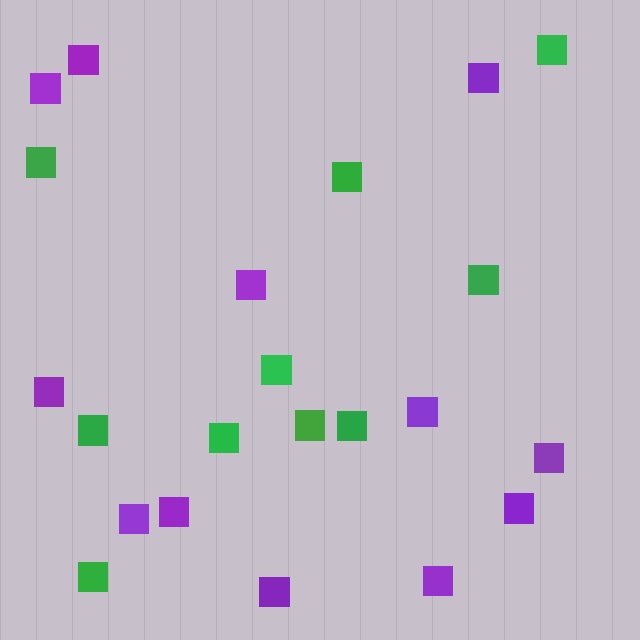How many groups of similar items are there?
There are 2 groups: one group of green squares (10) and one group of purple squares (12).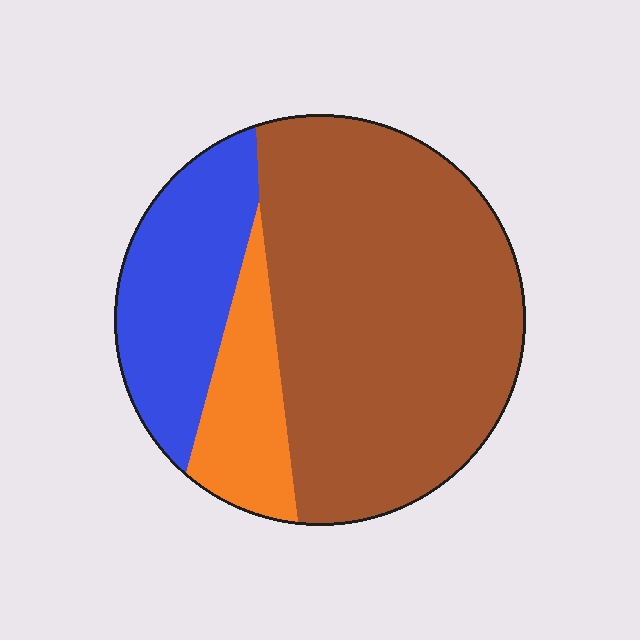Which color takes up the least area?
Orange, at roughly 15%.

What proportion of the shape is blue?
Blue covers around 20% of the shape.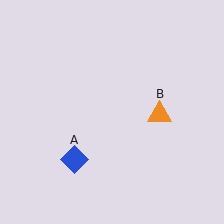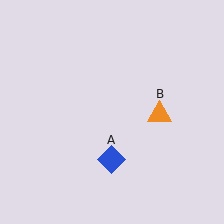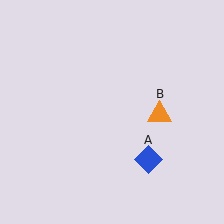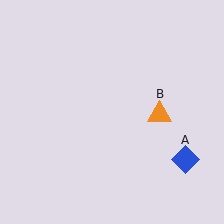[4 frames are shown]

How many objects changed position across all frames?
1 object changed position: blue diamond (object A).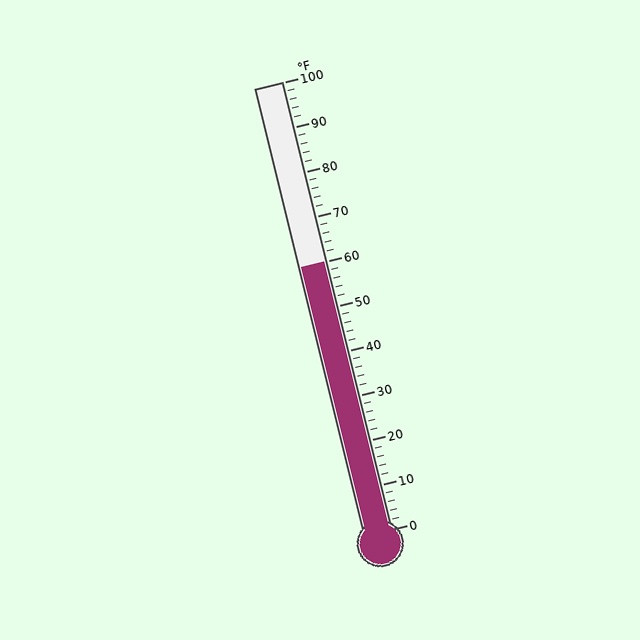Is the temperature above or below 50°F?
The temperature is above 50°F.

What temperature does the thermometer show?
The thermometer shows approximately 60°F.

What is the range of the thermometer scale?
The thermometer scale ranges from 0°F to 100°F.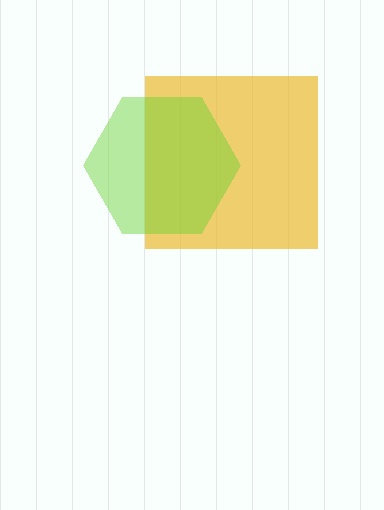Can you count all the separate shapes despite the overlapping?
Yes, there are 2 separate shapes.